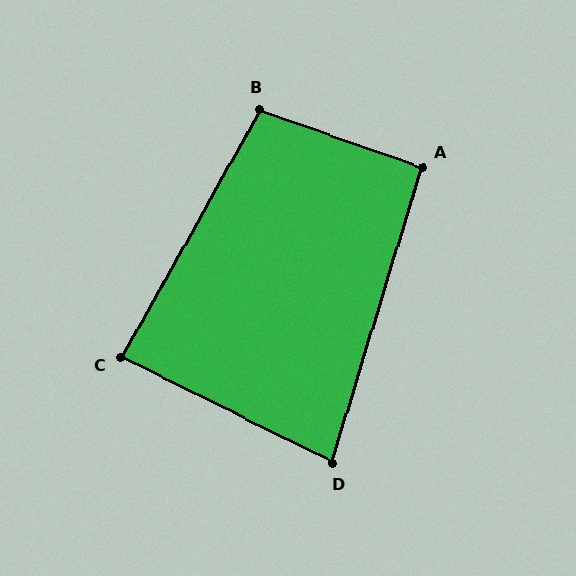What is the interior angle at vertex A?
Approximately 93 degrees (approximately right).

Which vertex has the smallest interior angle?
D, at approximately 80 degrees.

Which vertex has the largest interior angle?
B, at approximately 100 degrees.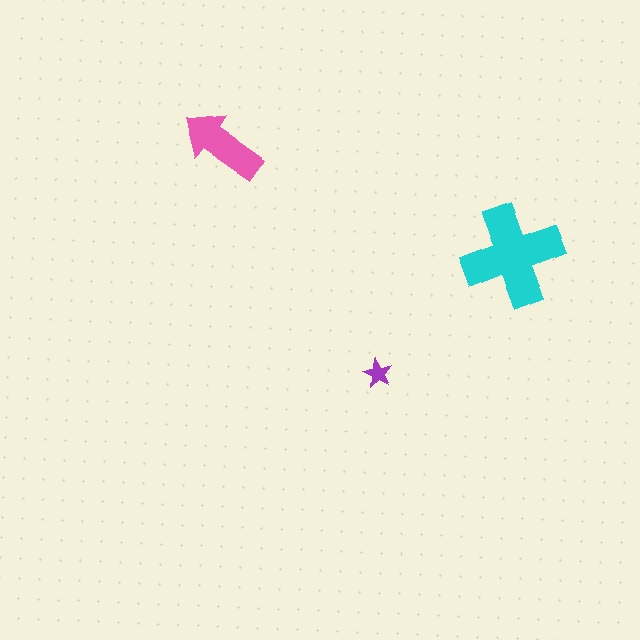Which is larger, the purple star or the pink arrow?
The pink arrow.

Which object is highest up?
The pink arrow is topmost.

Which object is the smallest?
The purple star.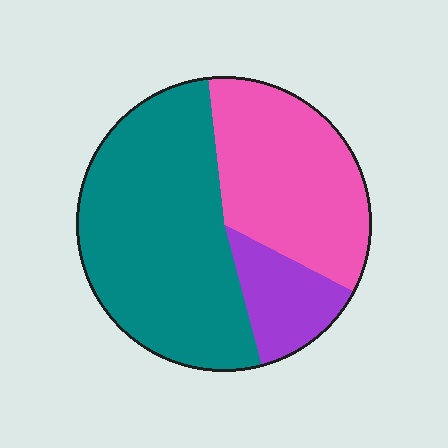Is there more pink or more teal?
Teal.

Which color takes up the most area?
Teal, at roughly 55%.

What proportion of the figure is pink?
Pink covers about 35% of the figure.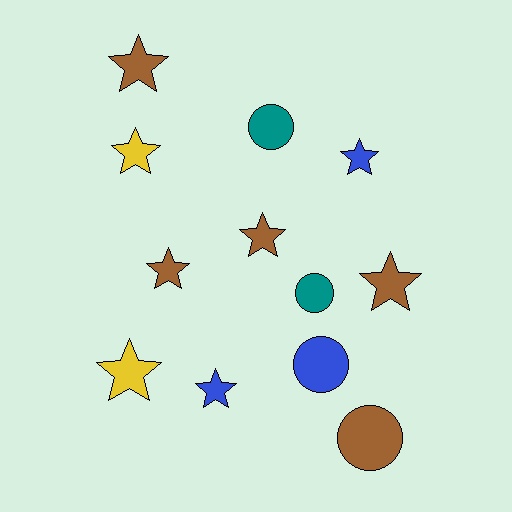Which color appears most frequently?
Brown, with 5 objects.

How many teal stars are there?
There are no teal stars.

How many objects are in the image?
There are 12 objects.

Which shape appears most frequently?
Star, with 8 objects.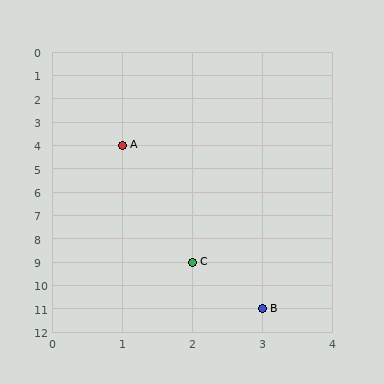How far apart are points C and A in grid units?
Points C and A are 1 column and 5 rows apart (about 5.1 grid units diagonally).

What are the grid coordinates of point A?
Point A is at grid coordinates (1, 4).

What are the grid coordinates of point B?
Point B is at grid coordinates (3, 11).